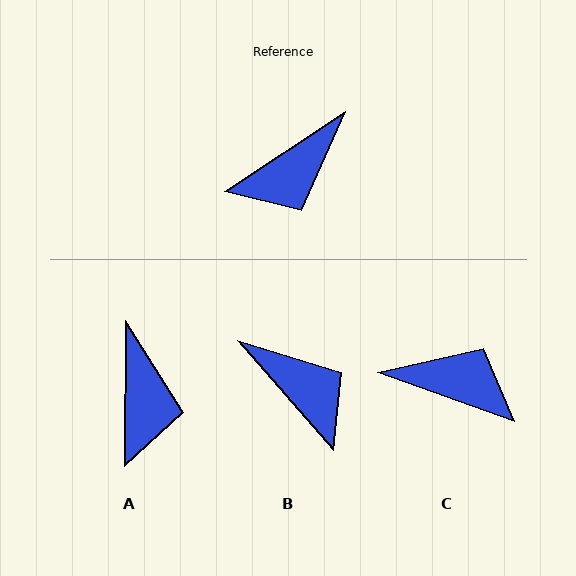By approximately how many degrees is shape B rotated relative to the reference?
Approximately 97 degrees counter-clockwise.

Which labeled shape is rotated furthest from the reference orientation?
C, about 126 degrees away.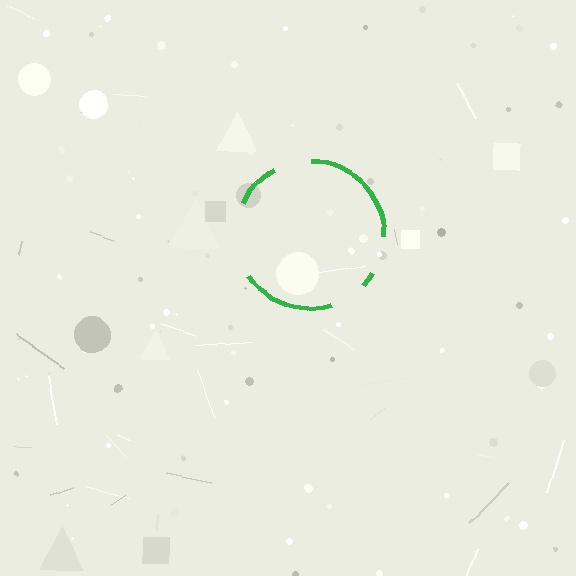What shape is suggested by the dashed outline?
The dashed outline suggests a circle.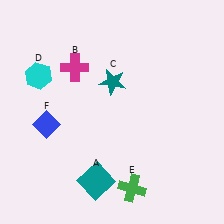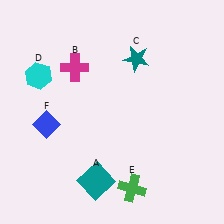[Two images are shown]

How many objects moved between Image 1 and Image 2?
1 object moved between the two images.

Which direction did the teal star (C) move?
The teal star (C) moved right.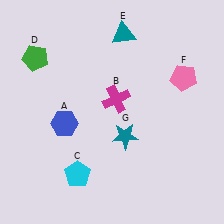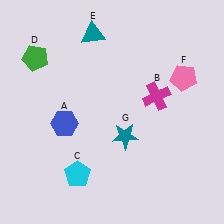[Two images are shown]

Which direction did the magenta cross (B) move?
The magenta cross (B) moved right.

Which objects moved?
The objects that moved are: the magenta cross (B), the teal triangle (E).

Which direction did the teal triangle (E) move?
The teal triangle (E) moved left.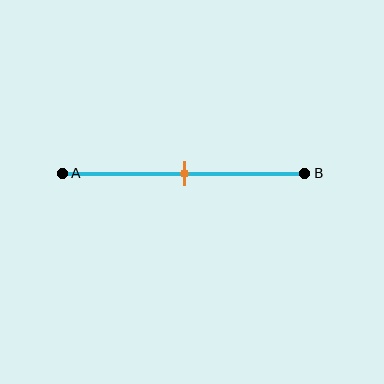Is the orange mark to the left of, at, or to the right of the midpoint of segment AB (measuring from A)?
The orange mark is approximately at the midpoint of segment AB.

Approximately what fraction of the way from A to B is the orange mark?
The orange mark is approximately 50% of the way from A to B.